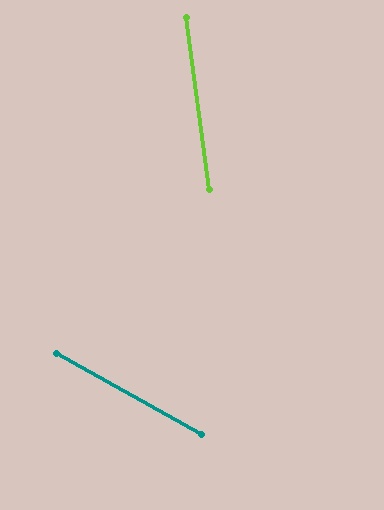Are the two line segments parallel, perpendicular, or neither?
Neither parallel nor perpendicular — they differ by about 53°.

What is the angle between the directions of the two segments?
Approximately 53 degrees.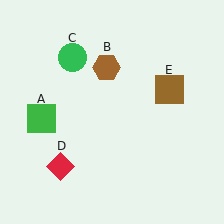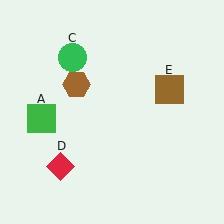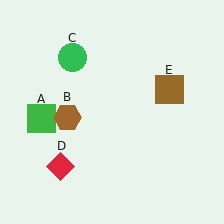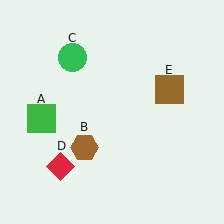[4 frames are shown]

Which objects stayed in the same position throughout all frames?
Green square (object A) and green circle (object C) and red diamond (object D) and brown square (object E) remained stationary.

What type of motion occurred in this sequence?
The brown hexagon (object B) rotated counterclockwise around the center of the scene.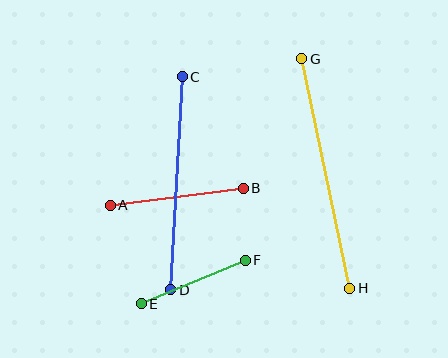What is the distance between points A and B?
The distance is approximately 134 pixels.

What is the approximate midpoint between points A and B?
The midpoint is at approximately (177, 197) pixels.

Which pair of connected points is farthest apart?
Points G and H are farthest apart.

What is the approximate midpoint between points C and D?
The midpoint is at approximately (177, 183) pixels.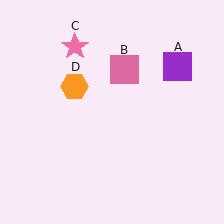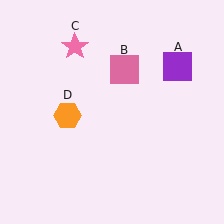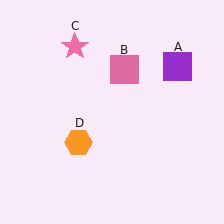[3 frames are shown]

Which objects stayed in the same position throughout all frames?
Purple square (object A) and pink square (object B) and pink star (object C) remained stationary.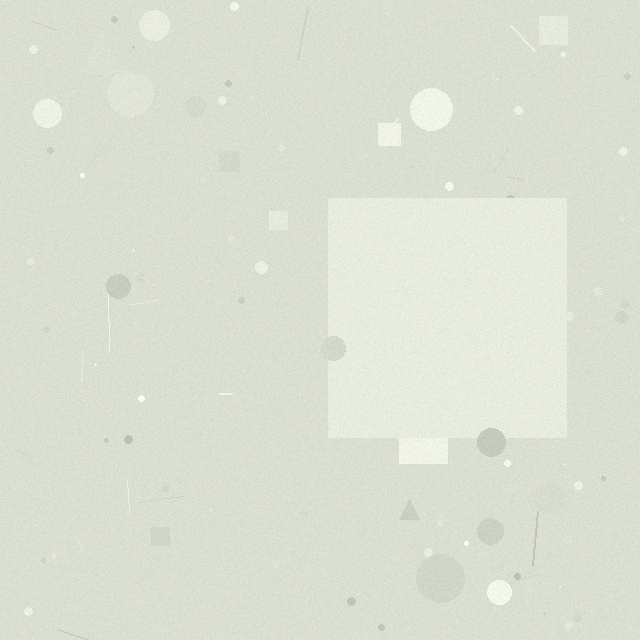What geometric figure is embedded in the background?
A square is embedded in the background.